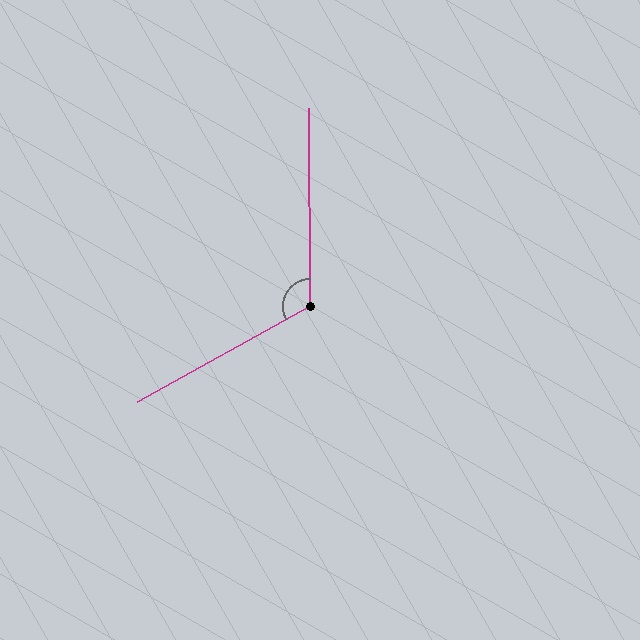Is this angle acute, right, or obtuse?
It is obtuse.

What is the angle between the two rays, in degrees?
Approximately 119 degrees.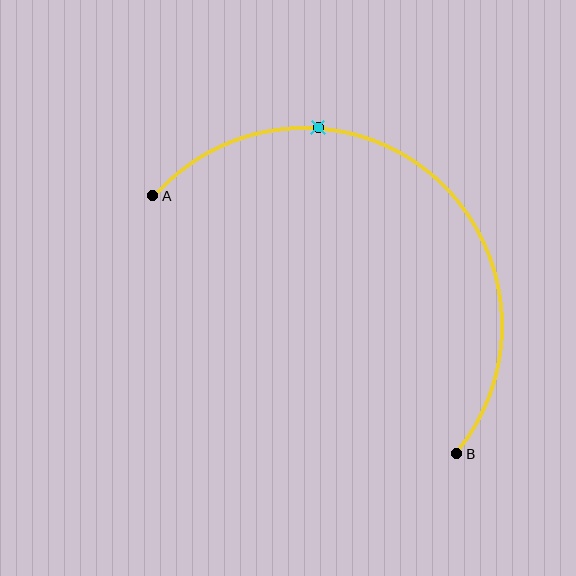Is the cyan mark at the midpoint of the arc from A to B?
No. The cyan mark lies on the arc but is closer to endpoint A. The arc midpoint would be at the point on the curve equidistant along the arc from both A and B.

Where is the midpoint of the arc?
The arc midpoint is the point on the curve farthest from the straight line joining A and B. It sits above and to the right of that line.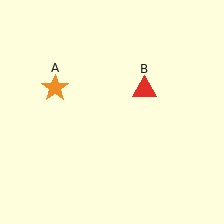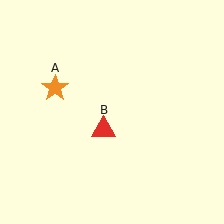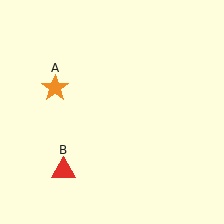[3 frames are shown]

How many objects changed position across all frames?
1 object changed position: red triangle (object B).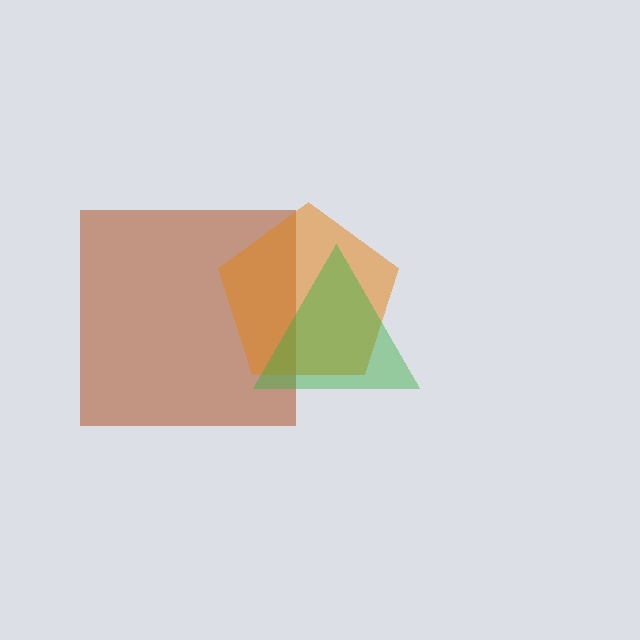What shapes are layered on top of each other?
The layered shapes are: a brown square, an orange pentagon, a green triangle.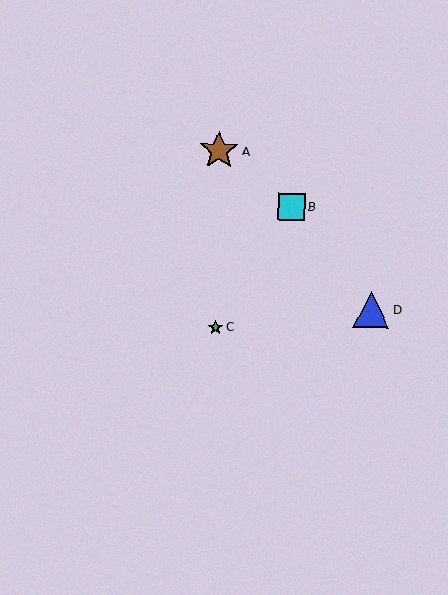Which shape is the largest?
The brown star (labeled A) is the largest.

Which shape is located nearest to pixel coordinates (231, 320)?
The green star (labeled C) at (216, 327) is nearest to that location.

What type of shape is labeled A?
Shape A is a brown star.